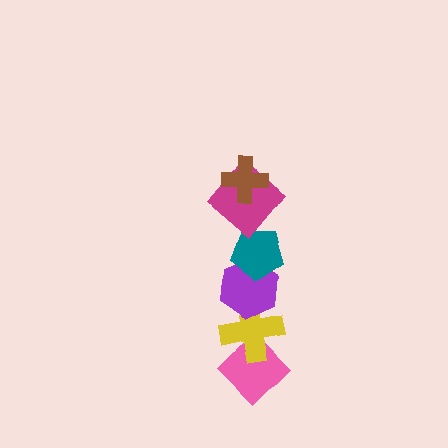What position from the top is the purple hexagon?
The purple hexagon is 4th from the top.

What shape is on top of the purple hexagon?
The teal pentagon is on top of the purple hexagon.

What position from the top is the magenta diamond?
The magenta diamond is 2nd from the top.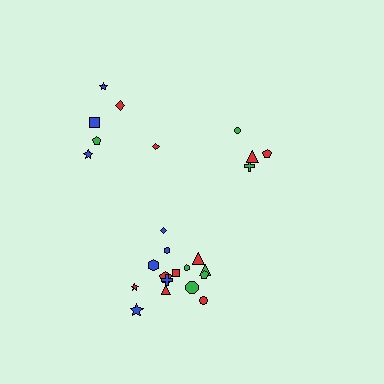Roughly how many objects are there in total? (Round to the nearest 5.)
Roughly 25 objects in total.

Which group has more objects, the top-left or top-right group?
The top-left group.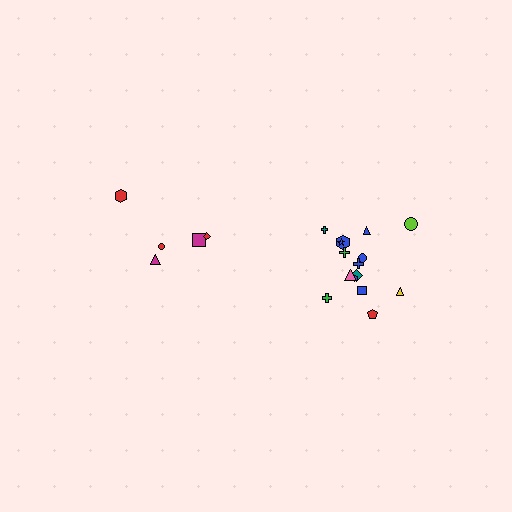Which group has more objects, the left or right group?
The right group.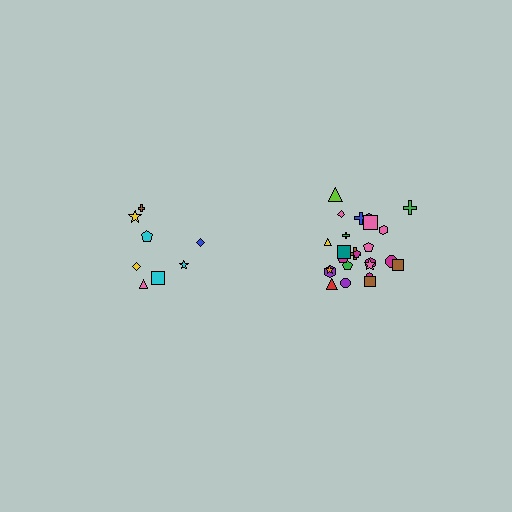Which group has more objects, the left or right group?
The right group.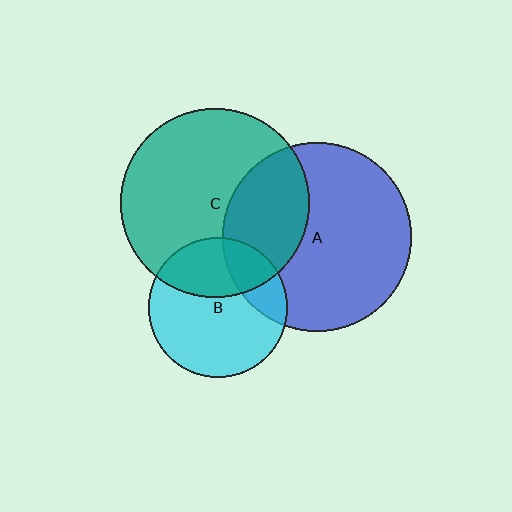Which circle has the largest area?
Circle A (blue).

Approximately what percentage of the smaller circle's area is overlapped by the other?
Approximately 30%.